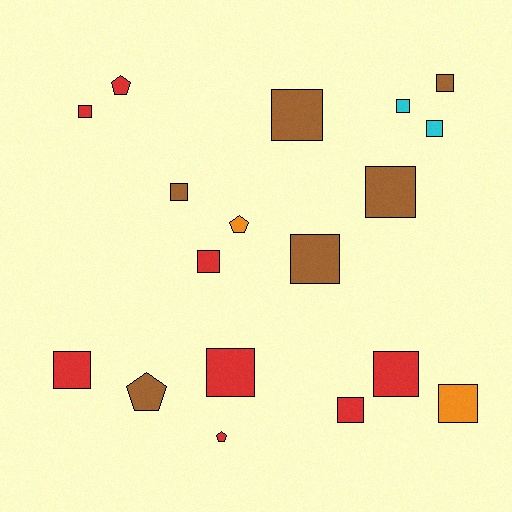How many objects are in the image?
There are 18 objects.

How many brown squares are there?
There are 5 brown squares.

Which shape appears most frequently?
Square, with 14 objects.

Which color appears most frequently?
Red, with 8 objects.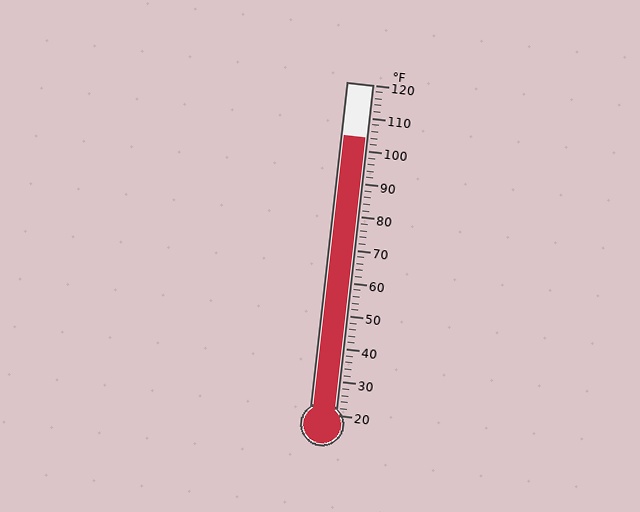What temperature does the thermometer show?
The thermometer shows approximately 104°F.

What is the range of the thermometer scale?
The thermometer scale ranges from 20°F to 120°F.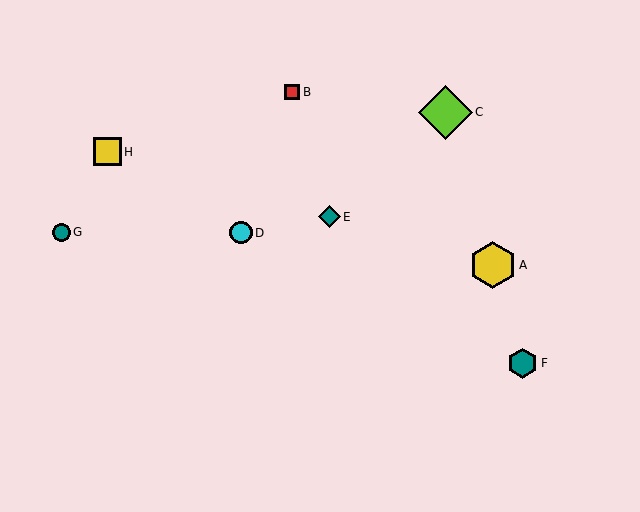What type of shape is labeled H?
Shape H is a yellow square.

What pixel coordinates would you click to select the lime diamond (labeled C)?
Click at (446, 112) to select the lime diamond C.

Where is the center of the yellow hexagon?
The center of the yellow hexagon is at (493, 265).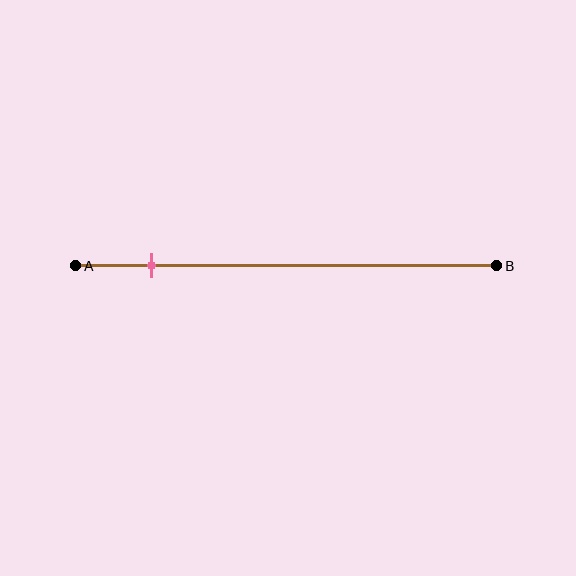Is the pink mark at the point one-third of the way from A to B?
No, the mark is at about 20% from A, not at the 33% one-third point.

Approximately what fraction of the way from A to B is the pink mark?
The pink mark is approximately 20% of the way from A to B.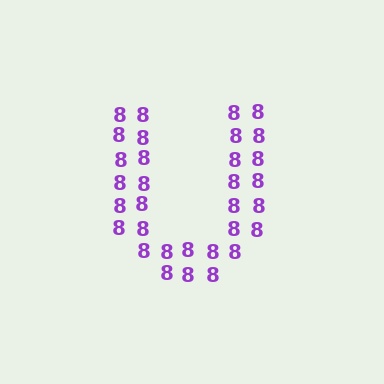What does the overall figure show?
The overall figure shows the letter U.